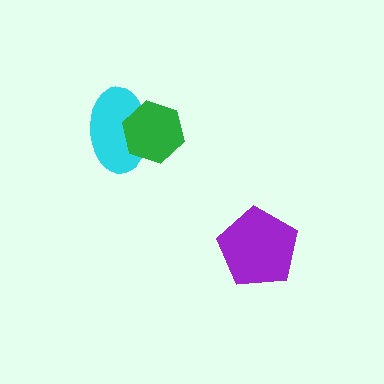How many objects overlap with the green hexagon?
1 object overlaps with the green hexagon.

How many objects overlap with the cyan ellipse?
1 object overlaps with the cyan ellipse.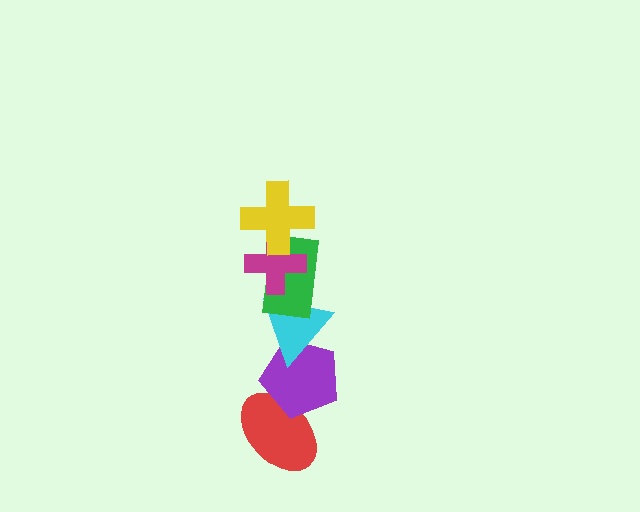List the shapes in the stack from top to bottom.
From top to bottom: the yellow cross, the magenta cross, the green rectangle, the cyan triangle, the purple pentagon, the red ellipse.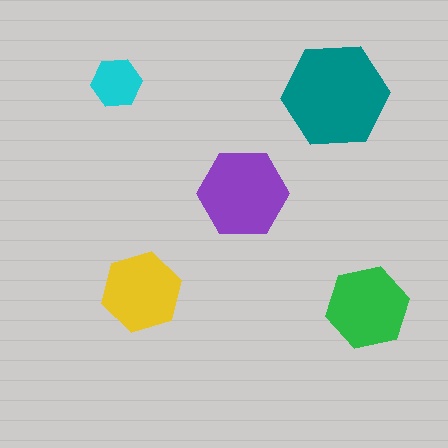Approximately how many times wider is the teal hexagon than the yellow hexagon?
About 1.5 times wider.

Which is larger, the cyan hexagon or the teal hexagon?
The teal one.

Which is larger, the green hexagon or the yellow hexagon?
The green one.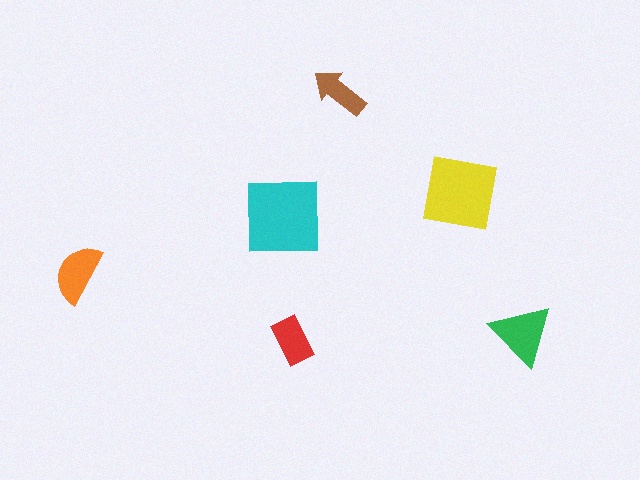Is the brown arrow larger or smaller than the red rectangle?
Smaller.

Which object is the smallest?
The brown arrow.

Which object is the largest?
The cyan square.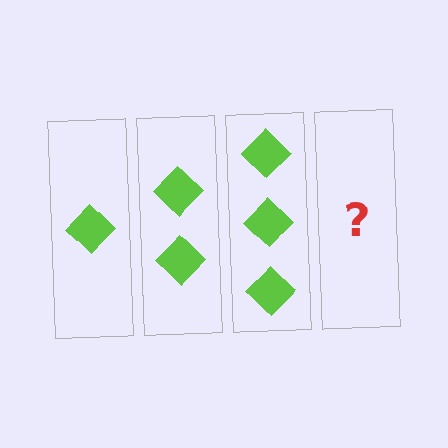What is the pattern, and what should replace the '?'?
The pattern is that each step adds one more diamond. The '?' should be 4 diamonds.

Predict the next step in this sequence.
The next step is 4 diamonds.